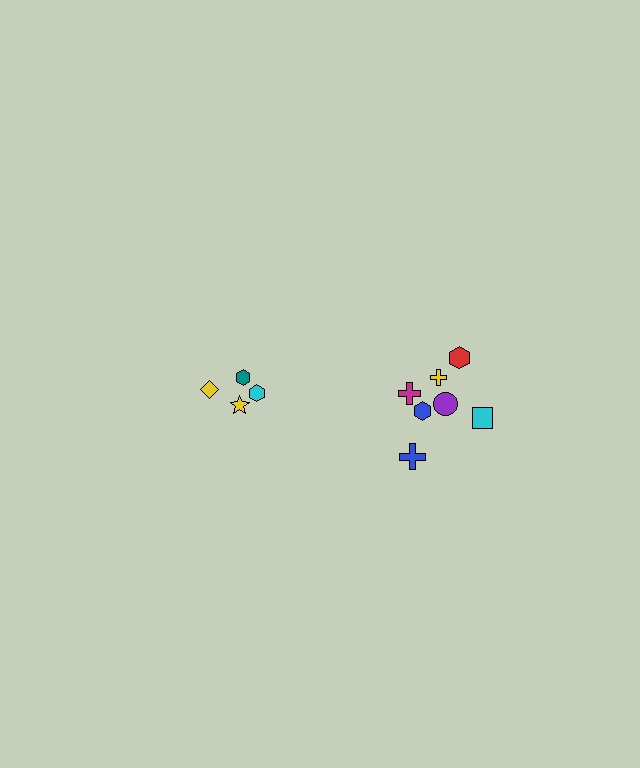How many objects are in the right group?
There are 7 objects.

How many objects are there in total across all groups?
There are 11 objects.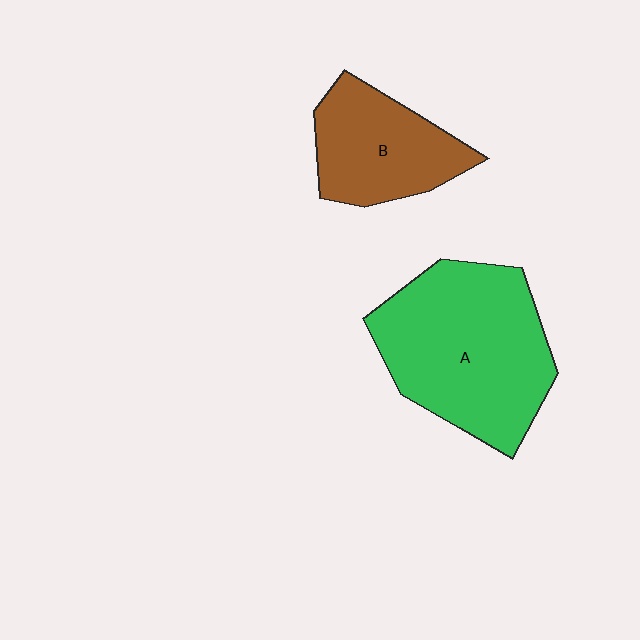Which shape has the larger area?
Shape A (green).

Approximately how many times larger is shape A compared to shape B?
Approximately 1.7 times.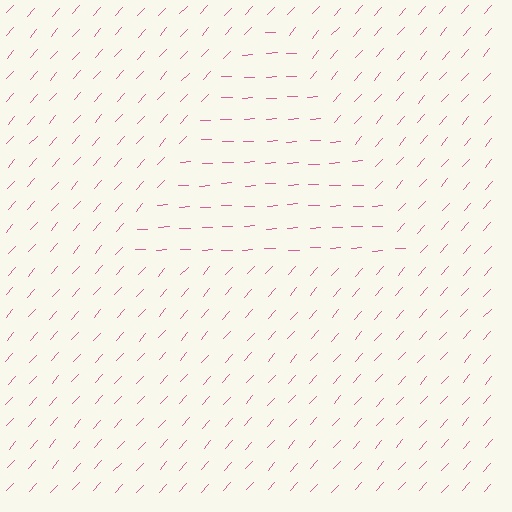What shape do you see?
I see a triangle.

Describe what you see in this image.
The image is filled with small pink line segments. A triangle region in the image has lines oriented differently from the surrounding lines, creating a visible texture boundary.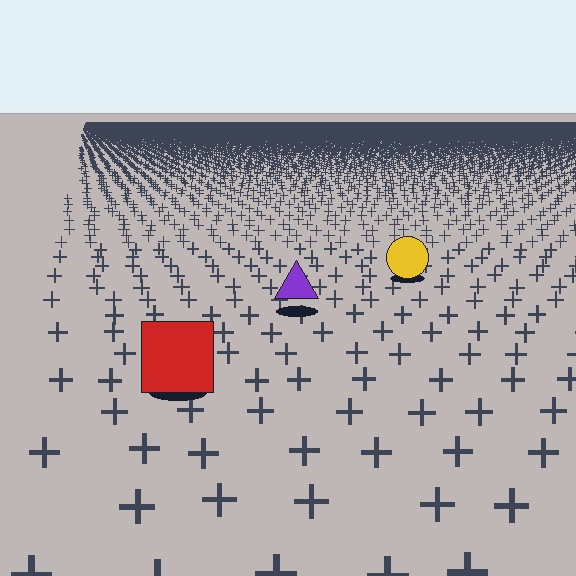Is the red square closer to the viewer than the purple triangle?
Yes. The red square is closer — you can tell from the texture gradient: the ground texture is coarser near it.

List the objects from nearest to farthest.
From nearest to farthest: the red square, the purple triangle, the yellow circle.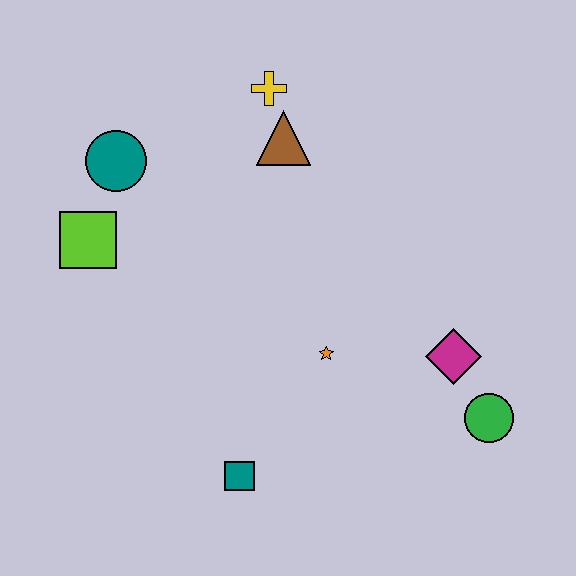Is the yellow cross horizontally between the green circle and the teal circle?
Yes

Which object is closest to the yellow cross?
The brown triangle is closest to the yellow cross.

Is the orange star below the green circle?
No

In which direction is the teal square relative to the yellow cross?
The teal square is below the yellow cross.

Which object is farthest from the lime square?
The green circle is farthest from the lime square.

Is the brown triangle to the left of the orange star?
Yes